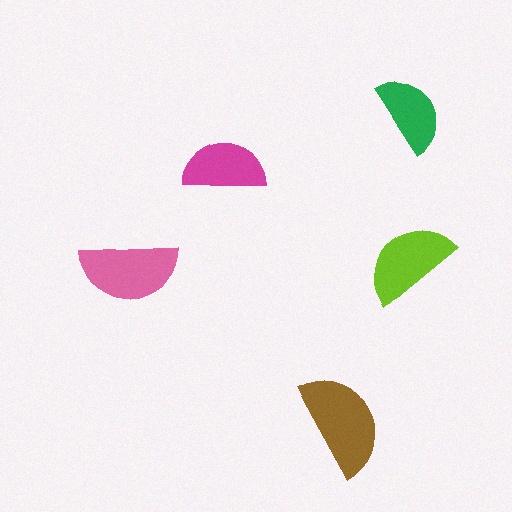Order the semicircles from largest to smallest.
the brown one, the pink one, the lime one, the magenta one, the green one.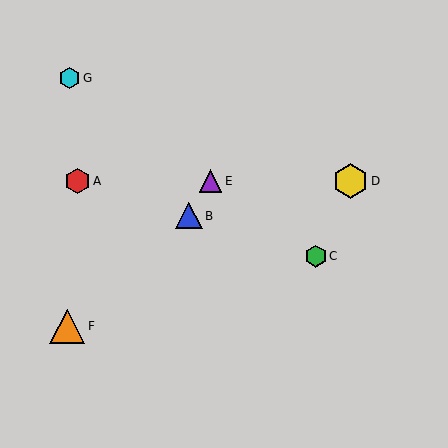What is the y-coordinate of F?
Object F is at y≈326.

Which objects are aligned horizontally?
Objects A, D, E are aligned horizontally.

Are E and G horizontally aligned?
No, E is at y≈181 and G is at y≈78.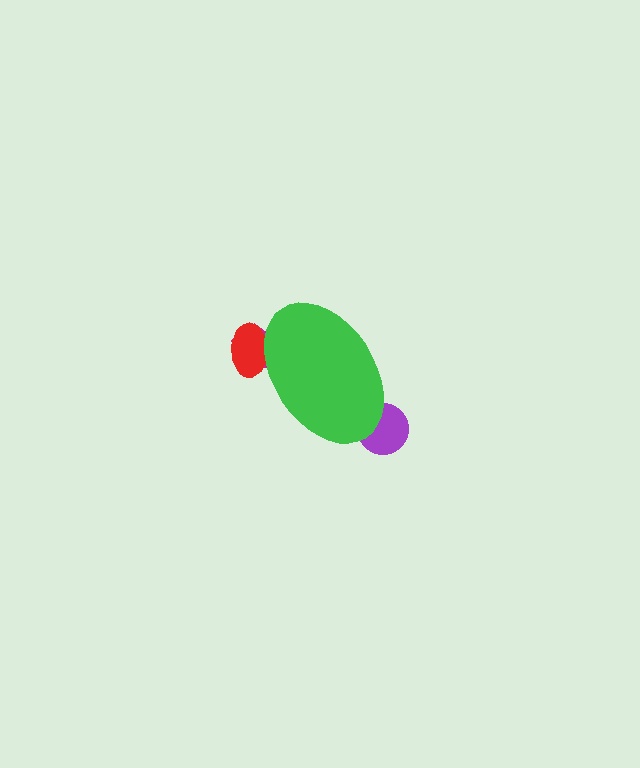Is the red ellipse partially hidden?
Yes, the red ellipse is partially hidden behind the green ellipse.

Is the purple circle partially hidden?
Yes, the purple circle is partially hidden behind the green ellipse.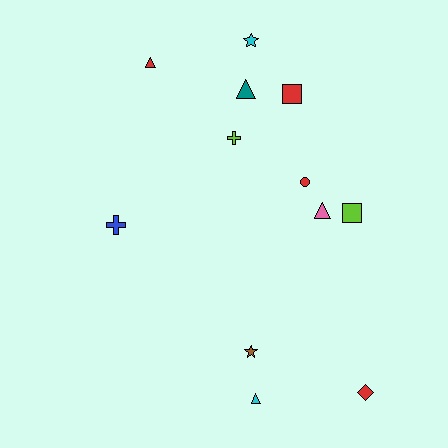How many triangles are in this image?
There are 4 triangles.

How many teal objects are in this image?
There is 1 teal object.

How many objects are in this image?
There are 12 objects.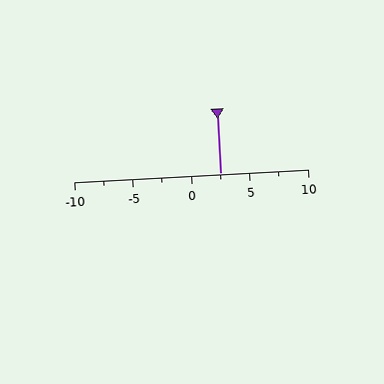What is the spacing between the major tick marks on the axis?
The major ticks are spaced 5 apart.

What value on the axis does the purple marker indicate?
The marker indicates approximately 2.5.